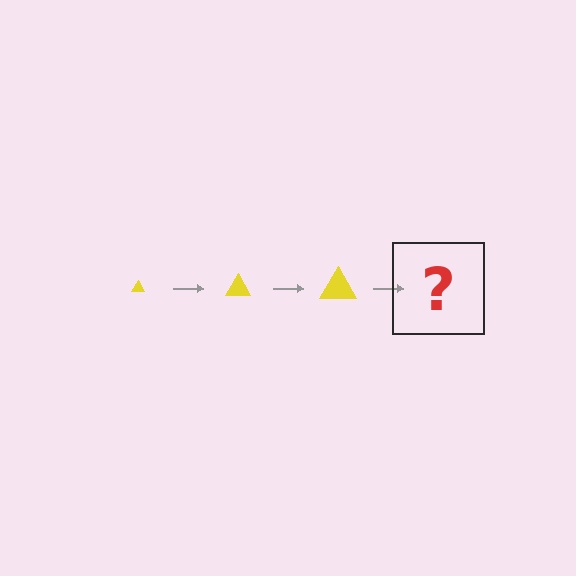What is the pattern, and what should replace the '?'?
The pattern is that the triangle gets progressively larger each step. The '?' should be a yellow triangle, larger than the previous one.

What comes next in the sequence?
The next element should be a yellow triangle, larger than the previous one.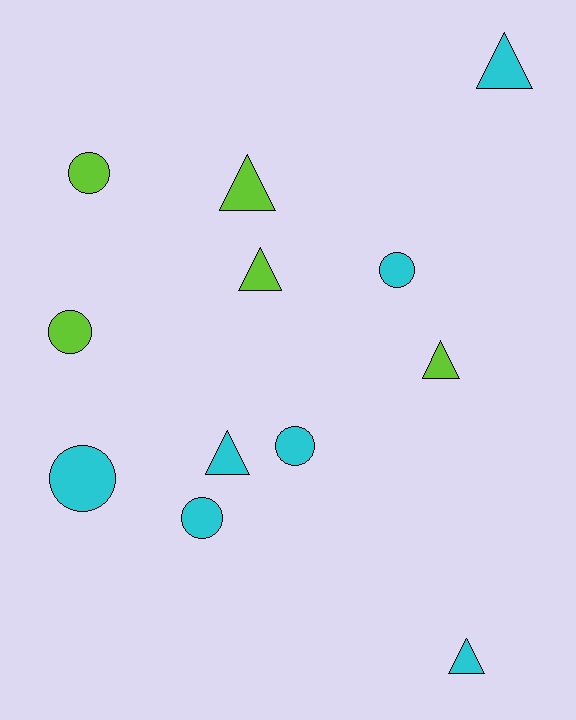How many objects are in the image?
There are 12 objects.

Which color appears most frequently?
Cyan, with 7 objects.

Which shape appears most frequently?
Triangle, with 6 objects.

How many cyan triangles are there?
There are 3 cyan triangles.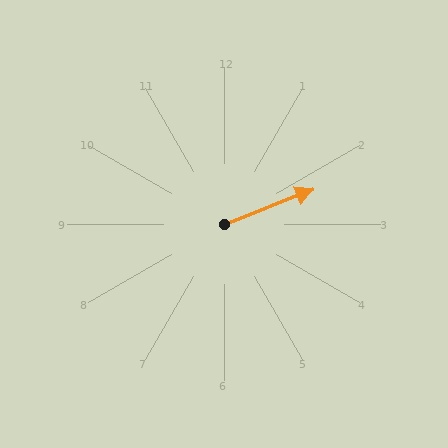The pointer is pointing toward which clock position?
Roughly 2 o'clock.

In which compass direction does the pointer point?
East.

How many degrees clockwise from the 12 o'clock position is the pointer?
Approximately 69 degrees.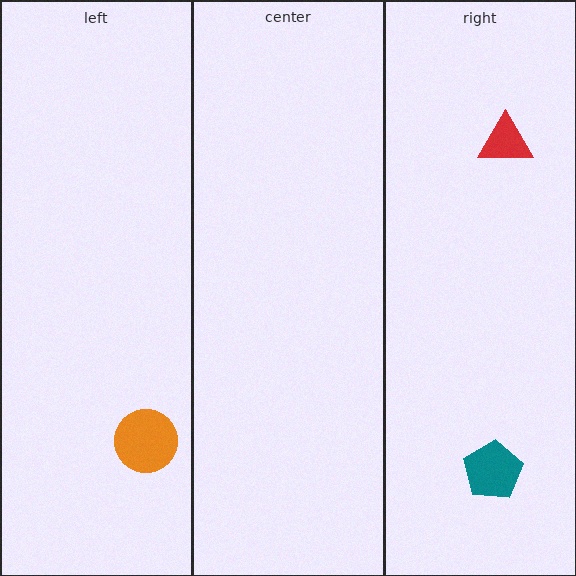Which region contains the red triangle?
The right region.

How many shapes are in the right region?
2.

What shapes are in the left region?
The orange circle.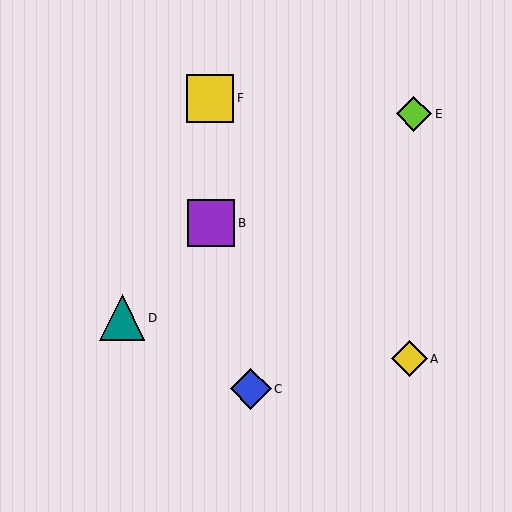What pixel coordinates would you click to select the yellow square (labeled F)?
Click at (210, 98) to select the yellow square F.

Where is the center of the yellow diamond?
The center of the yellow diamond is at (409, 359).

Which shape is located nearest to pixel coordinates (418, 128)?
The lime diamond (labeled E) at (414, 114) is nearest to that location.